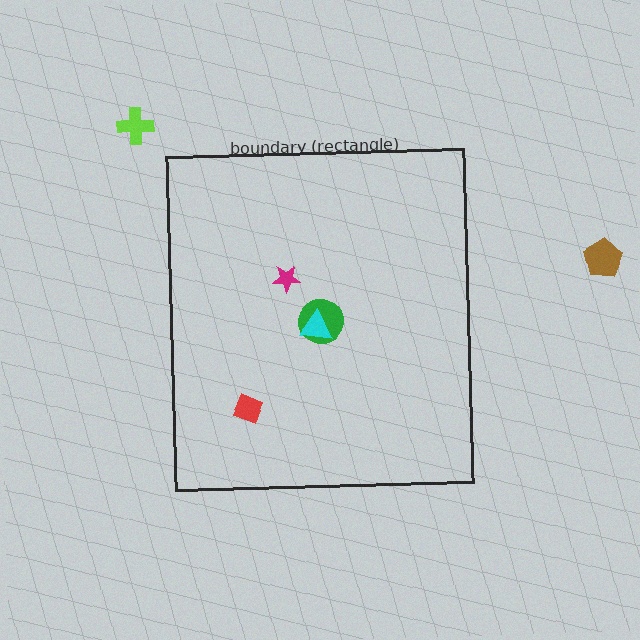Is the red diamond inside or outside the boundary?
Inside.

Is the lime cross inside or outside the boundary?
Outside.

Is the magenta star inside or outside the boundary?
Inside.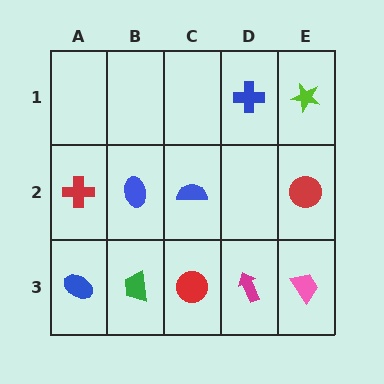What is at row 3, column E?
A pink trapezoid.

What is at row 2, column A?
A red cross.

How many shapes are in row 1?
2 shapes.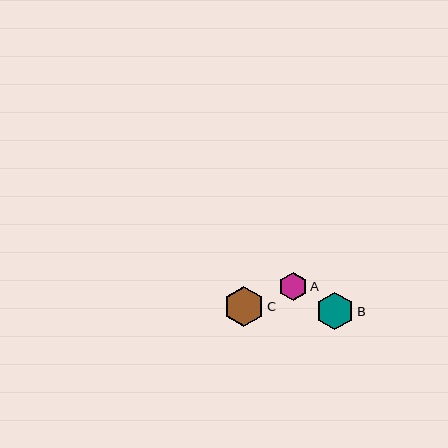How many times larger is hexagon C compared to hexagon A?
Hexagon C is approximately 1.4 times the size of hexagon A.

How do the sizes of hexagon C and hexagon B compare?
Hexagon C and hexagon B are approximately the same size.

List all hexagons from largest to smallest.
From largest to smallest: C, B, A.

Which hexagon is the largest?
Hexagon C is the largest with a size of approximately 40 pixels.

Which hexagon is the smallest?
Hexagon A is the smallest with a size of approximately 28 pixels.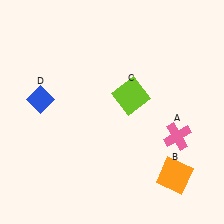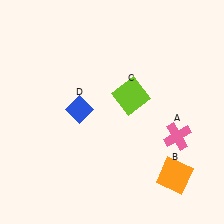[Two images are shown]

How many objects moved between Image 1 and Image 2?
1 object moved between the two images.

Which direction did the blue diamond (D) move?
The blue diamond (D) moved right.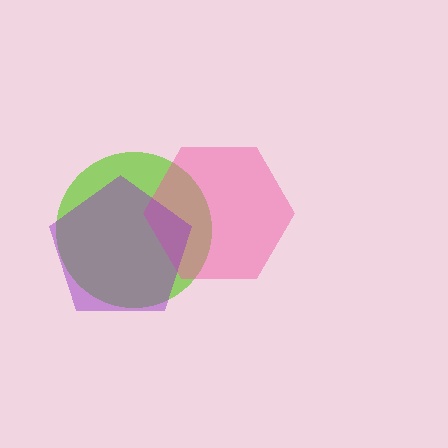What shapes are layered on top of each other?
The layered shapes are: a lime circle, a pink hexagon, a purple pentagon.